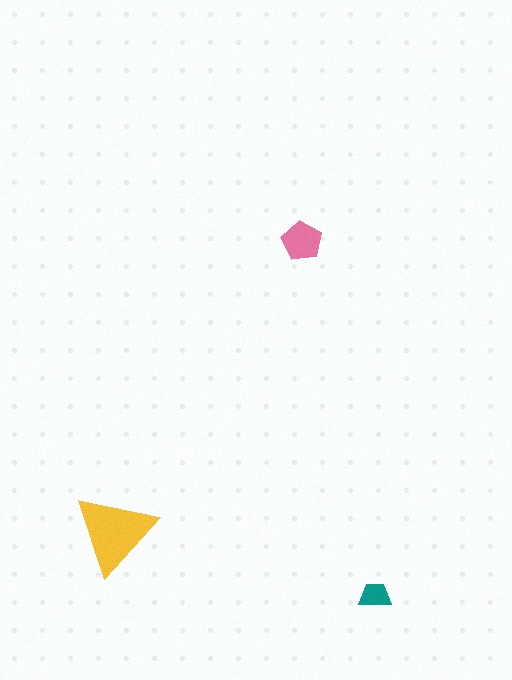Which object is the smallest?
The teal trapezoid.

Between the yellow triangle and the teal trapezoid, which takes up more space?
The yellow triangle.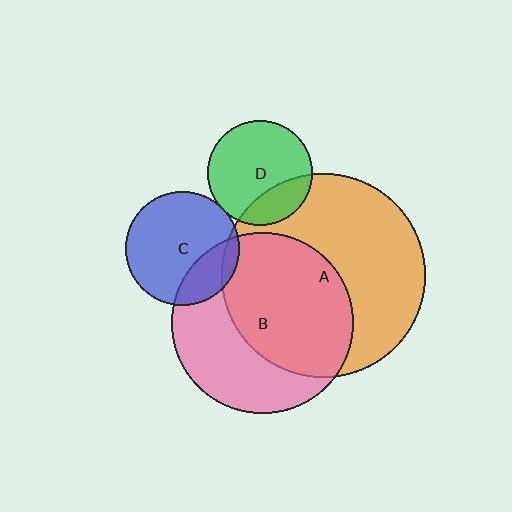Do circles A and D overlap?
Yes.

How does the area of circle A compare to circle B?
Approximately 1.3 times.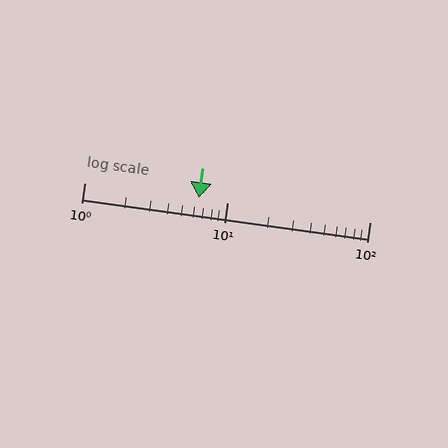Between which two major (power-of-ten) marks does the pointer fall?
The pointer is between 1 and 10.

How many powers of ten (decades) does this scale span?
The scale spans 2 decades, from 1 to 100.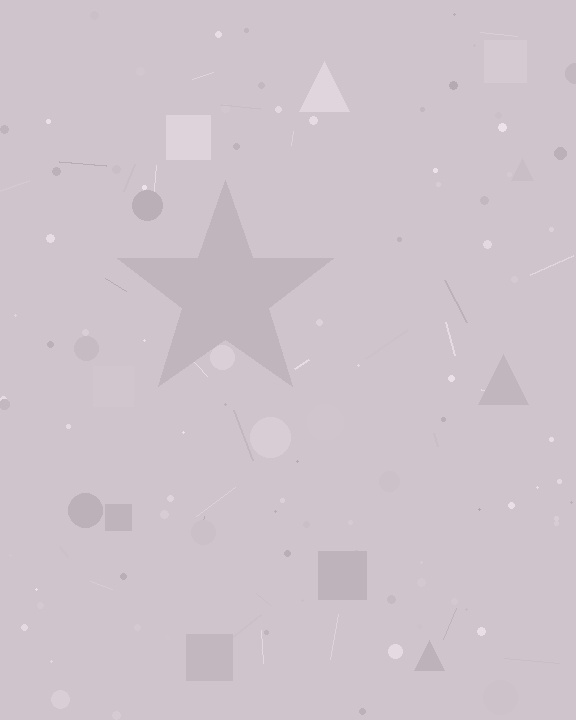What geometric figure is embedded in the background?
A star is embedded in the background.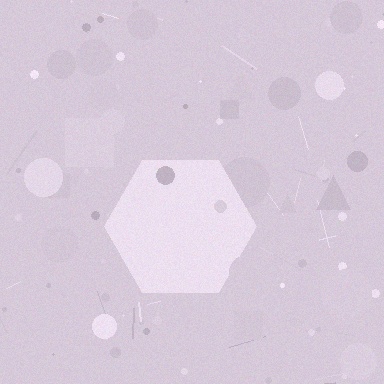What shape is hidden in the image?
A hexagon is hidden in the image.